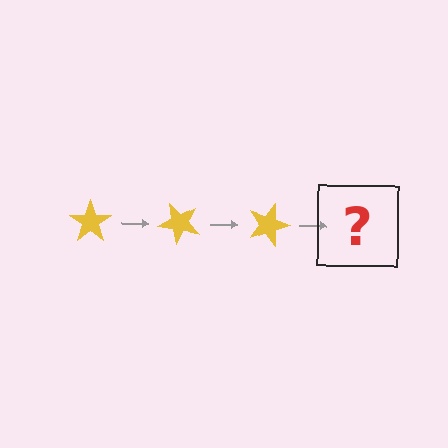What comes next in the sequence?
The next element should be a yellow star rotated 135 degrees.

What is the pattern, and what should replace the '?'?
The pattern is that the star rotates 45 degrees each step. The '?' should be a yellow star rotated 135 degrees.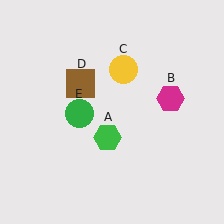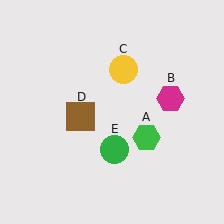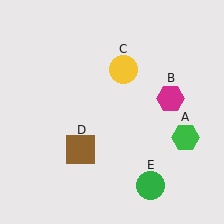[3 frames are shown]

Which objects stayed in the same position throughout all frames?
Magenta hexagon (object B) and yellow circle (object C) remained stationary.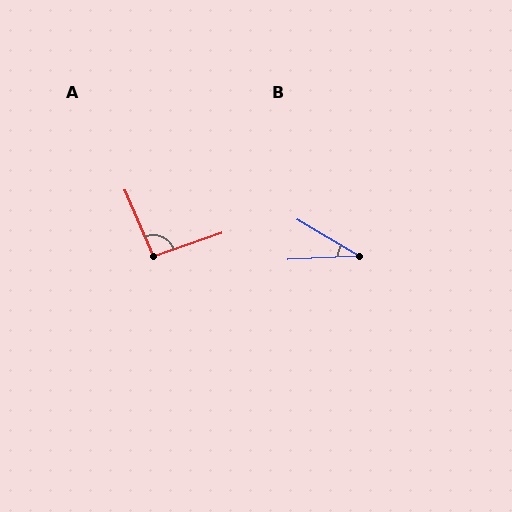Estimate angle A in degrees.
Approximately 94 degrees.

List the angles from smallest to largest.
B (33°), A (94°).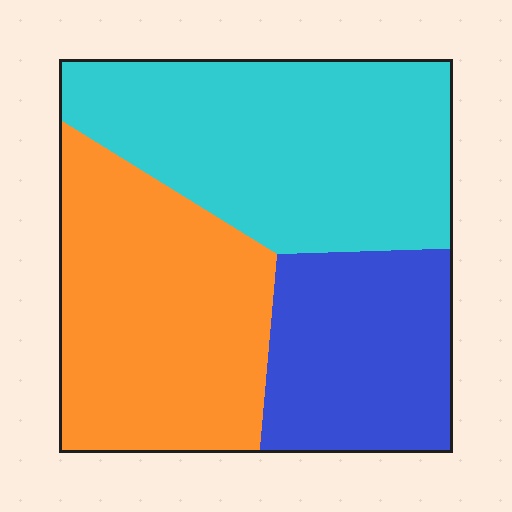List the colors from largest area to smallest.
From largest to smallest: cyan, orange, blue.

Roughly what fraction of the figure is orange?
Orange covers around 35% of the figure.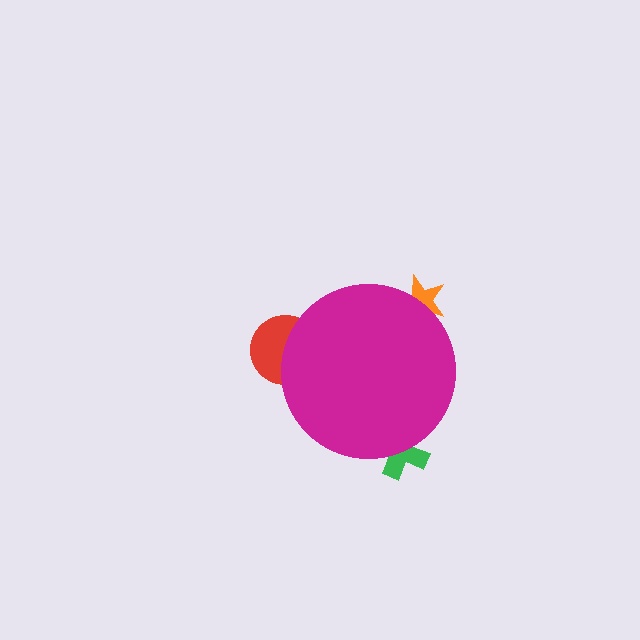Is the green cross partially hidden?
Yes, the green cross is partially hidden behind the magenta circle.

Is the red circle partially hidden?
Yes, the red circle is partially hidden behind the magenta circle.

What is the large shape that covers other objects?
A magenta circle.